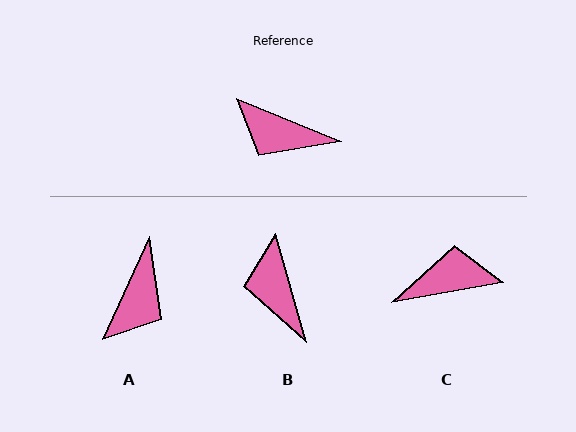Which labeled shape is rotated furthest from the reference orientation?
C, about 148 degrees away.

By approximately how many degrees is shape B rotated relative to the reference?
Approximately 52 degrees clockwise.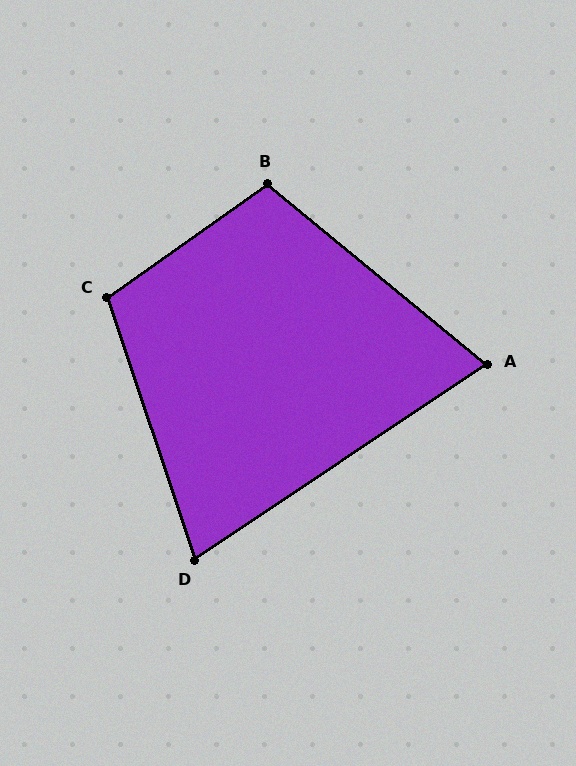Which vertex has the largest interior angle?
C, at approximately 107 degrees.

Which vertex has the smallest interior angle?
A, at approximately 73 degrees.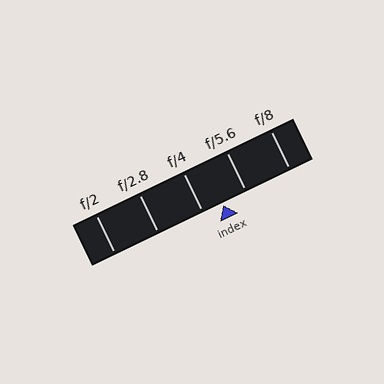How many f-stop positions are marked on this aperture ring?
There are 5 f-stop positions marked.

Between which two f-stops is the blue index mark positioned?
The index mark is between f/4 and f/5.6.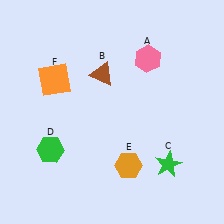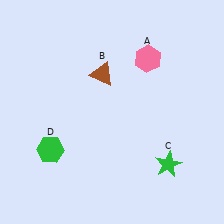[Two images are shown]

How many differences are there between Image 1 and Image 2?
There are 2 differences between the two images.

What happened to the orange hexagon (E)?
The orange hexagon (E) was removed in Image 2. It was in the bottom-right area of Image 1.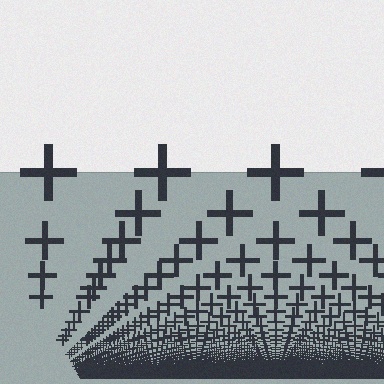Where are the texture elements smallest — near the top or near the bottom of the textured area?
Near the bottom.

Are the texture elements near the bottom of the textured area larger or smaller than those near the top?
Smaller. The gradient is inverted — elements near the bottom are smaller and denser.